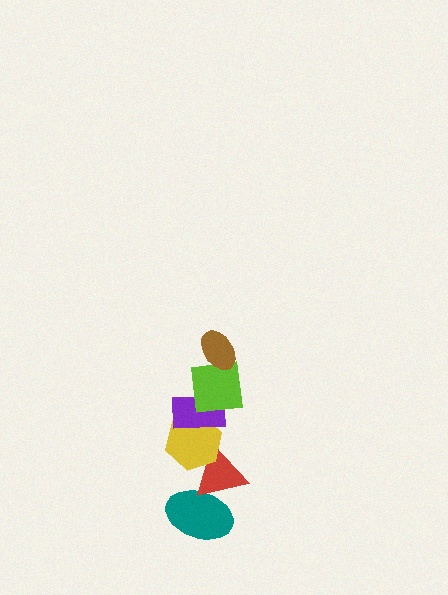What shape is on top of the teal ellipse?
The red triangle is on top of the teal ellipse.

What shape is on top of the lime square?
The brown ellipse is on top of the lime square.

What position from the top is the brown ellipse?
The brown ellipse is 1st from the top.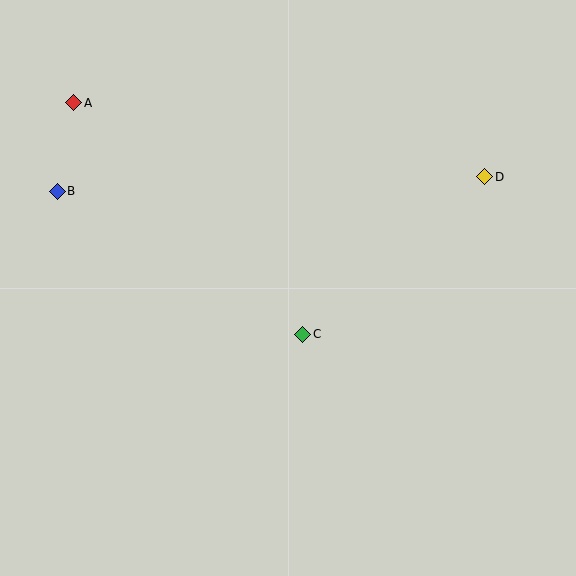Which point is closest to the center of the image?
Point C at (303, 334) is closest to the center.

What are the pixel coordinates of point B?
Point B is at (57, 191).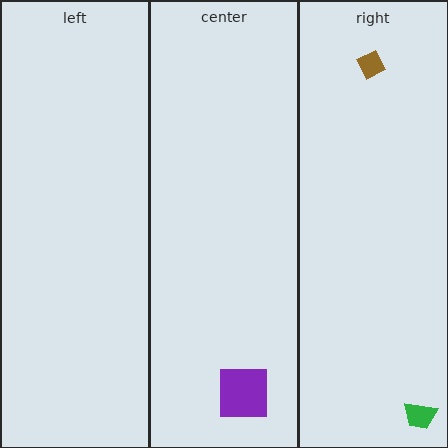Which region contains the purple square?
The center region.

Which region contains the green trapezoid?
The right region.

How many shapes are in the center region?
1.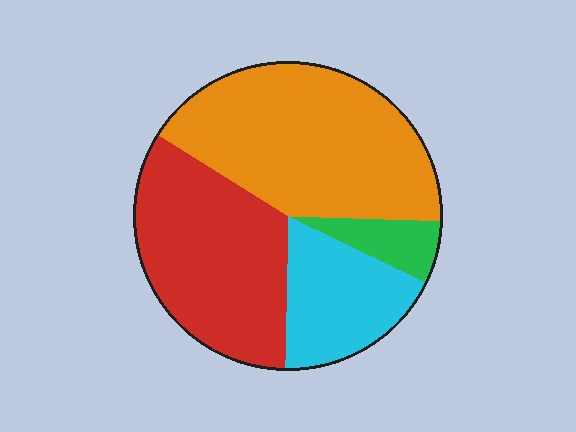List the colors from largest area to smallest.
From largest to smallest: orange, red, cyan, green.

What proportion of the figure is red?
Red covers about 35% of the figure.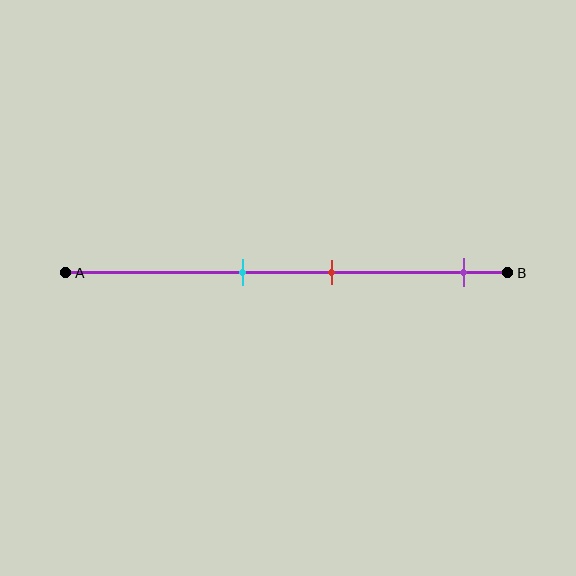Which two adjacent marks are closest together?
The cyan and red marks are the closest adjacent pair.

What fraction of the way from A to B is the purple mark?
The purple mark is approximately 90% (0.9) of the way from A to B.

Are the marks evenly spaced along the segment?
No, the marks are not evenly spaced.